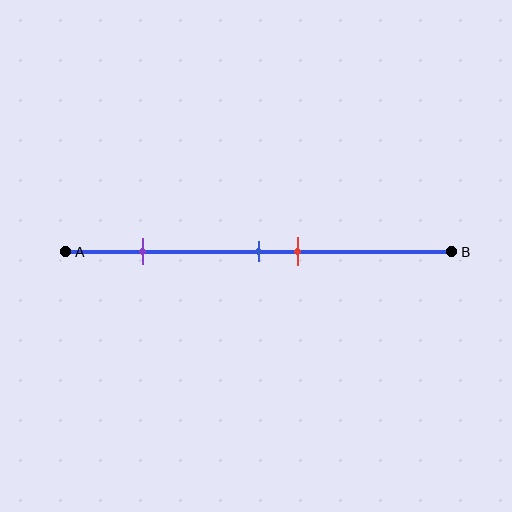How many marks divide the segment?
There are 3 marks dividing the segment.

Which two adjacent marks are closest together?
The blue and red marks are the closest adjacent pair.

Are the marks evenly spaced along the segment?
No, the marks are not evenly spaced.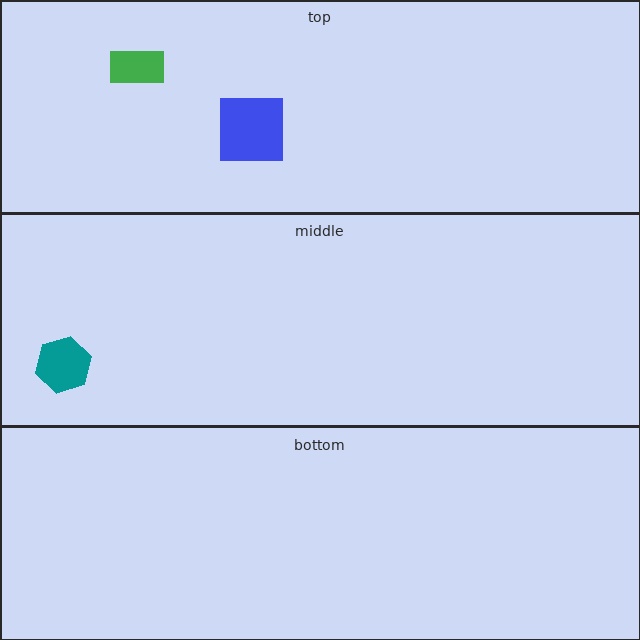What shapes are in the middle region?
The teal hexagon.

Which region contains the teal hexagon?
The middle region.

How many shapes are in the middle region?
1.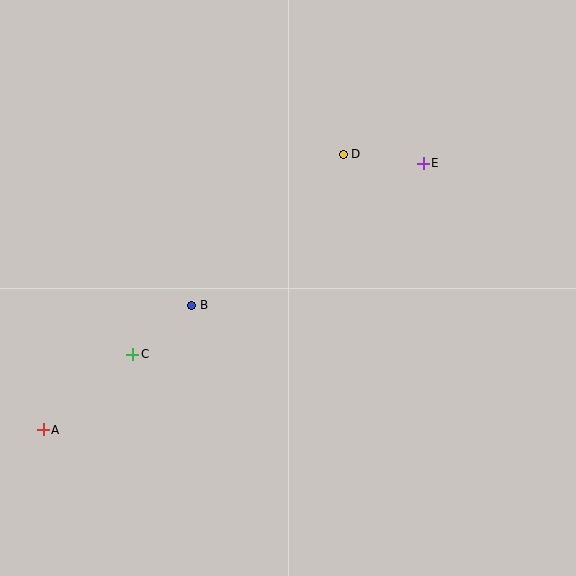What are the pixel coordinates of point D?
Point D is at (343, 154).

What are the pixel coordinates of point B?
Point B is at (192, 305).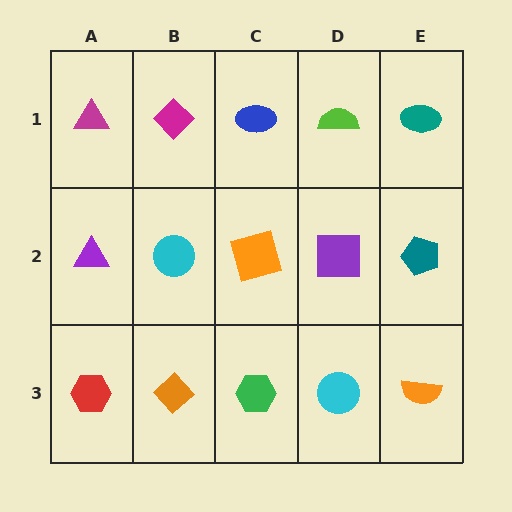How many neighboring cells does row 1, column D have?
3.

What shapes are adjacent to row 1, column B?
A cyan circle (row 2, column B), a magenta triangle (row 1, column A), a blue ellipse (row 1, column C).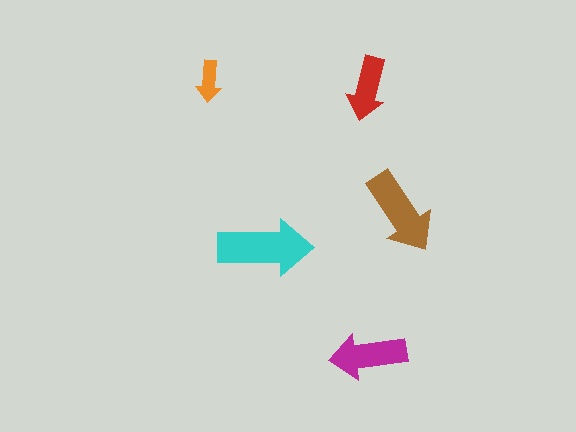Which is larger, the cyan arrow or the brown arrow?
The cyan one.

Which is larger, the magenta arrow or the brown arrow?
The brown one.